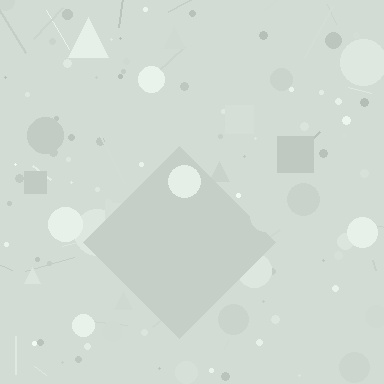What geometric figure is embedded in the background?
A diamond is embedded in the background.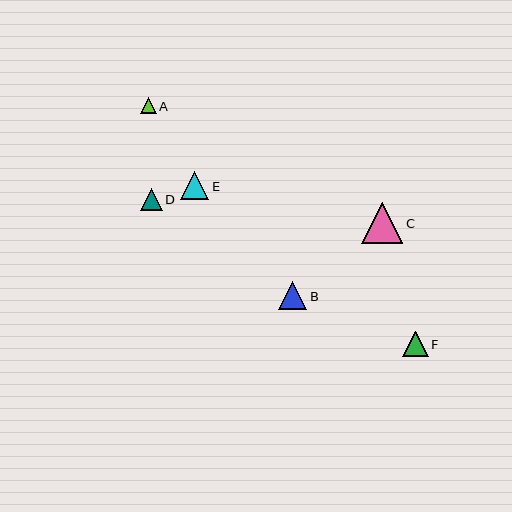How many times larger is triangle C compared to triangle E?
Triangle C is approximately 1.5 times the size of triangle E.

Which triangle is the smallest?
Triangle A is the smallest with a size of approximately 16 pixels.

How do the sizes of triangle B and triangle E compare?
Triangle B and triangle E are approximately the same size.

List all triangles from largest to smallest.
From largest to smallest: C, B, E, F, D, A.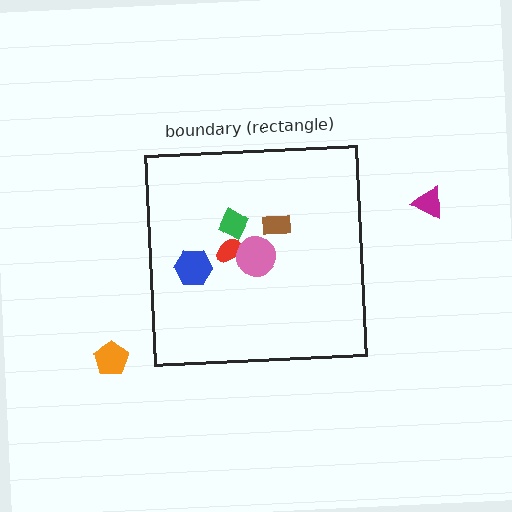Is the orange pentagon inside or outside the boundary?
Outside.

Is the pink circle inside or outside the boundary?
Inside.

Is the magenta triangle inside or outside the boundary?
Outside.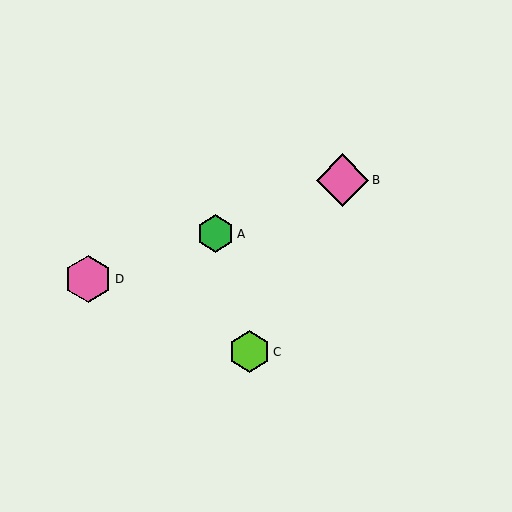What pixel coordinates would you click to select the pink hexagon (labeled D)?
Click at (88, 279) to select the pink hexagon D.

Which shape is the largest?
The pink diamond (labeled B) is the largest.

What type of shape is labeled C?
Shape C is a lime hexagon.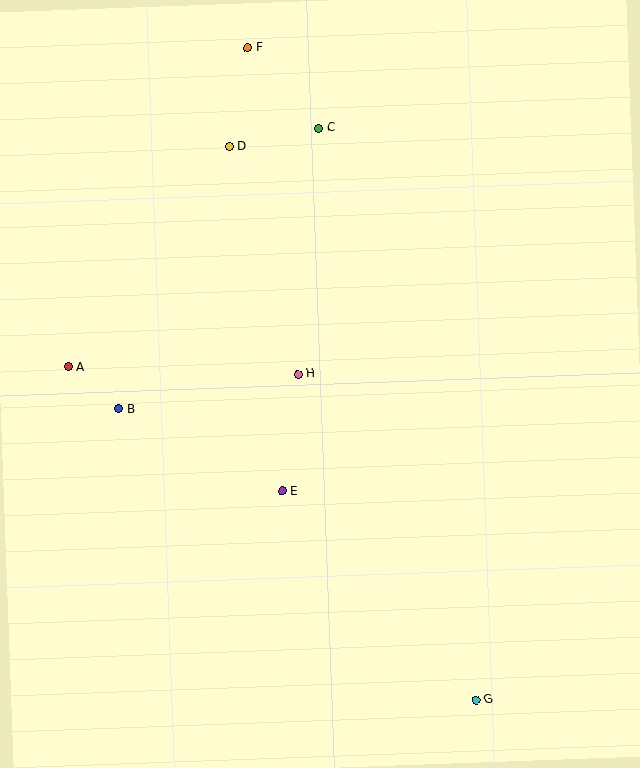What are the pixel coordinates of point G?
Point G is at (476, 700).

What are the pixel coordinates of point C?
Point C is at (319, 128).